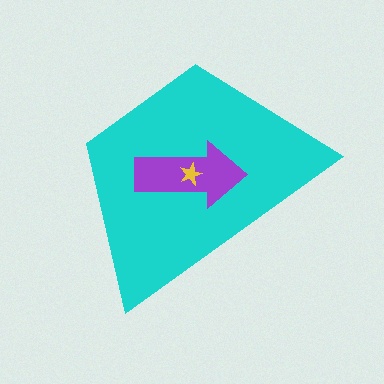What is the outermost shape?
The cyan trapezoid.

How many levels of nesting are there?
3.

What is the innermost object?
The yellow star.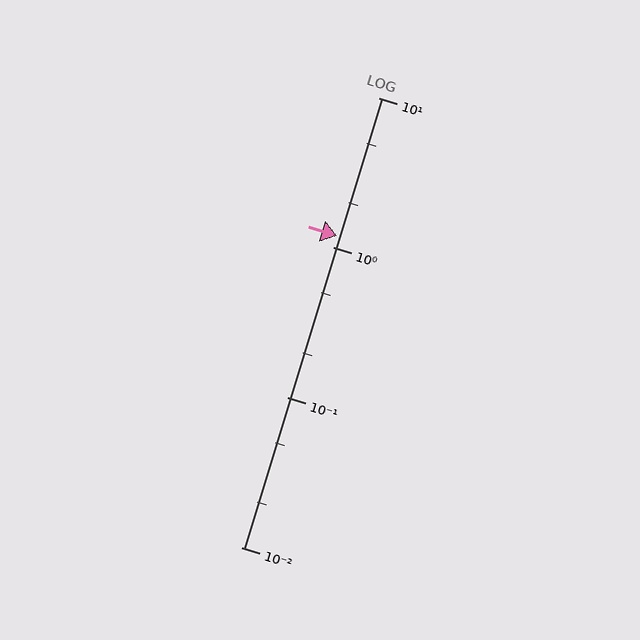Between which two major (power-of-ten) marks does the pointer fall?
The pointer is between 1 and 10.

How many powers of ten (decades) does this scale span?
The scale spans 3 decades, from 0.01 to 10.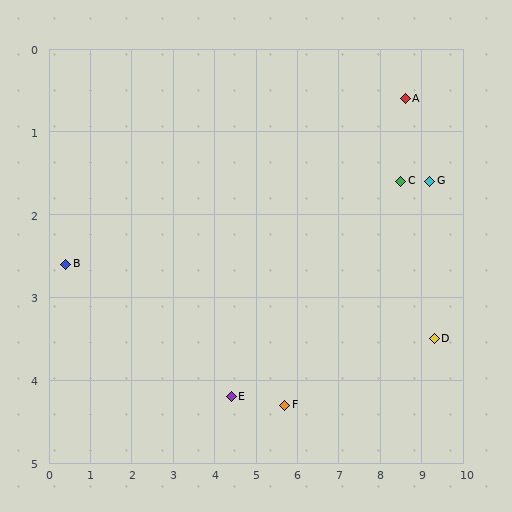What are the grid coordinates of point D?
Point D is at approximately (9.3, 3.5).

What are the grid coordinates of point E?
Point E is at approximately (4.4, 4.2).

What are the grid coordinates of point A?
Point A is at approximately (8.6, 0.6).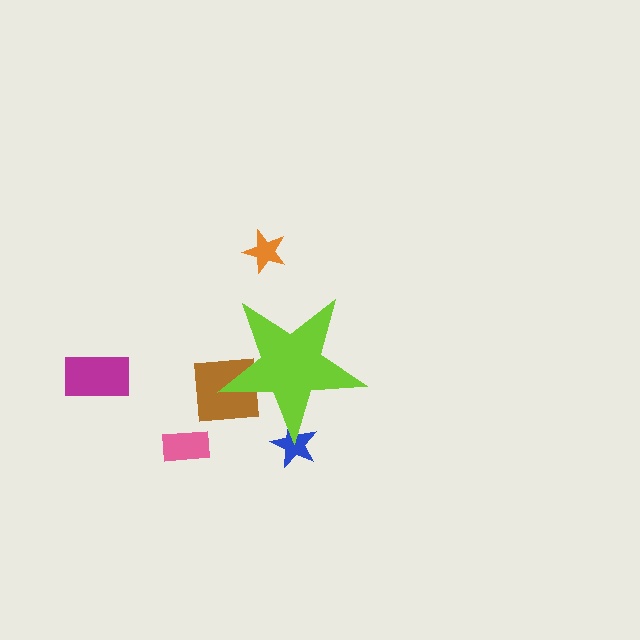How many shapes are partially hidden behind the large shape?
2 shapes are partially hidden.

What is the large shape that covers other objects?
A lime star.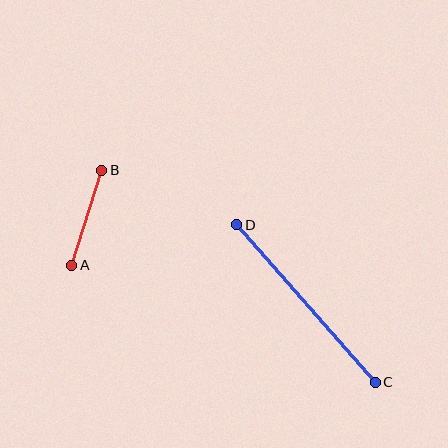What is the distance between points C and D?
The distance is approximately 210 pixels.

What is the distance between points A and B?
The distance is approximately 99 pixels.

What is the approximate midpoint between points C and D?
The midpoint is at approximately (306, 304) pixels.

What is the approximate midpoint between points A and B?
The midpoint is at approximately (87, 218) pixels.